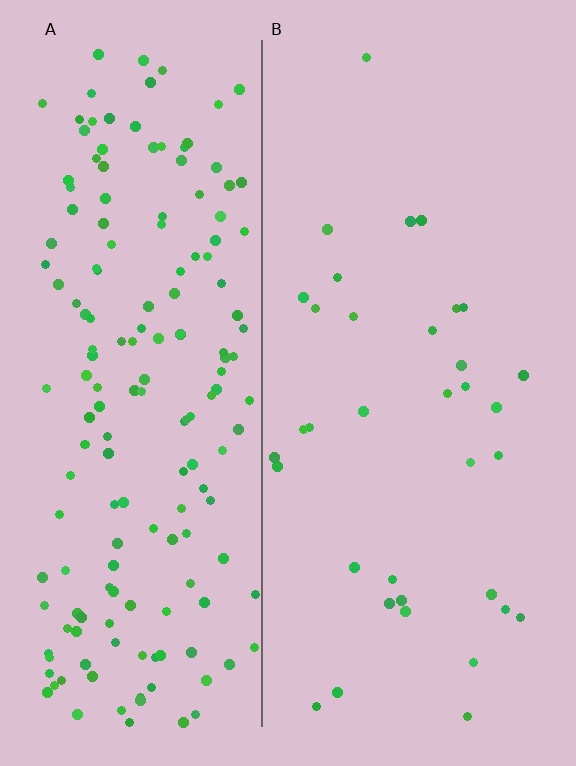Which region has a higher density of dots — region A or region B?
A (the left).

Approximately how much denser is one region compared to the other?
Approximately 4.9× — region A over region B.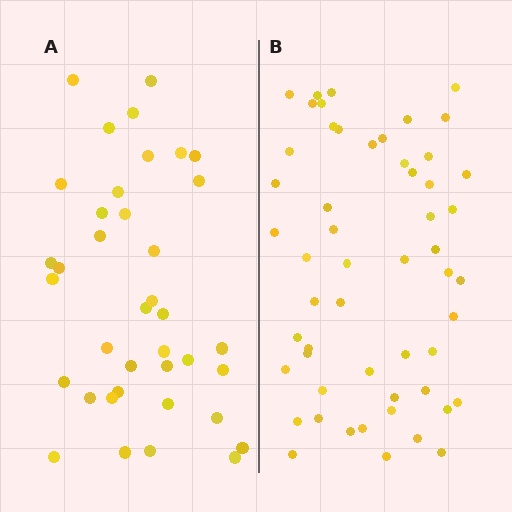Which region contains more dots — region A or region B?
Region B (the right region) has more dots.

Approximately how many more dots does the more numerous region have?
Region B has approximately 15 more dots than region A.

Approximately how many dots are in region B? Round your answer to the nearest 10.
About 50 dots. (The exact count is 54, which rounds to 50.)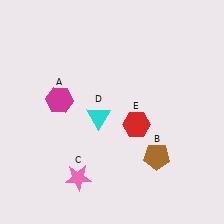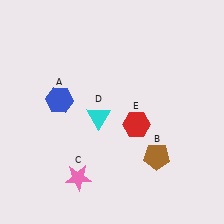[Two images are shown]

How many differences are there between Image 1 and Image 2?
There is 1 difference between the two images.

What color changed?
The hexagon (A) changed from magenta in Image 1 to blue in Image 2.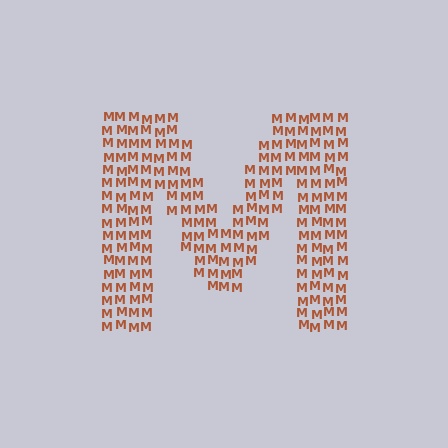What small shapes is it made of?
It is made of small letter M's.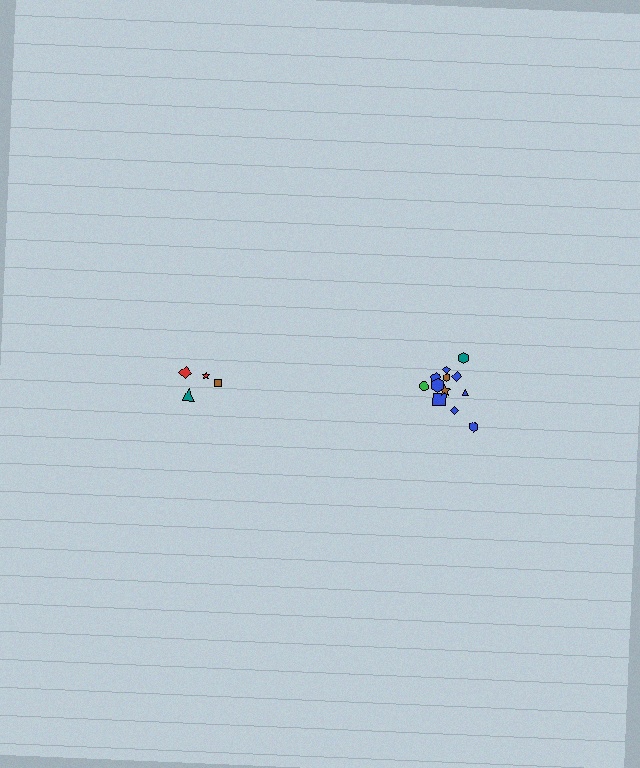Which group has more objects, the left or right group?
The right group.